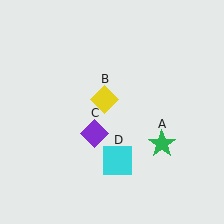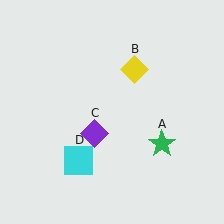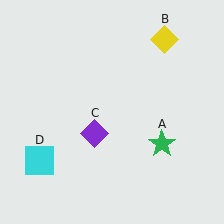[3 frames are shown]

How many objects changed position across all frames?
2 objects changed position: yellow diamond (object B), cyan square (object D).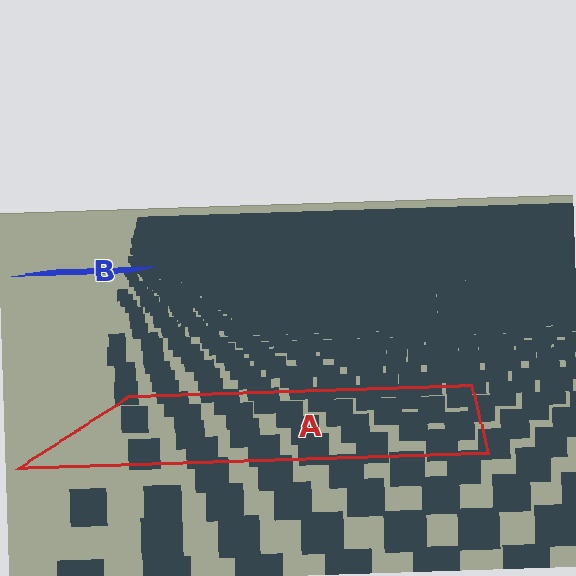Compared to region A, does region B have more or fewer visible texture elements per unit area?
Region B has more texture elements per unit area — they are packed more densely because it is farther away.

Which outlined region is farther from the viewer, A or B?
Region B is farther from the viewer — the texture elements inside it appear smaller and more densely packed.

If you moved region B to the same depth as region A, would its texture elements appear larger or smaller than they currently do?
They would appear larger. At a closer depth, the same texture elements are projected at a bigger on-screen size.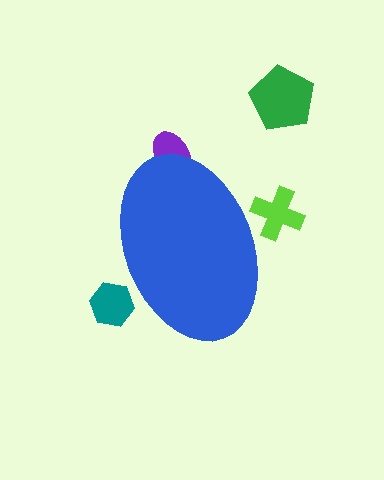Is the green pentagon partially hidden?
No, the green pentagon is fully visible.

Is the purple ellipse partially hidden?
Yes, the purple ellipse is partially hidden behind the blue ellipse.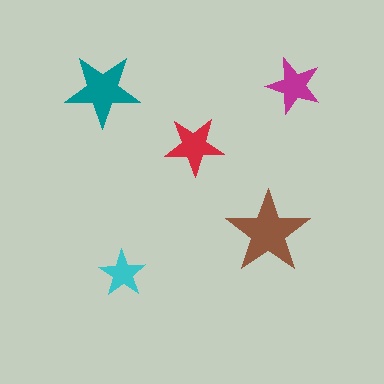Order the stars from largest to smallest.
the brown one, the teal one, the red one, the magenta one, the cyan one.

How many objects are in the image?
There are 5 objects in the image.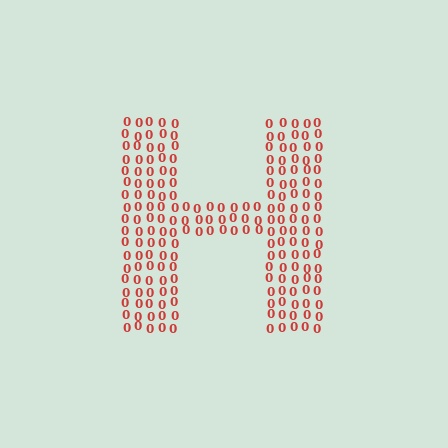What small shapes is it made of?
It is made of small digit 0's.